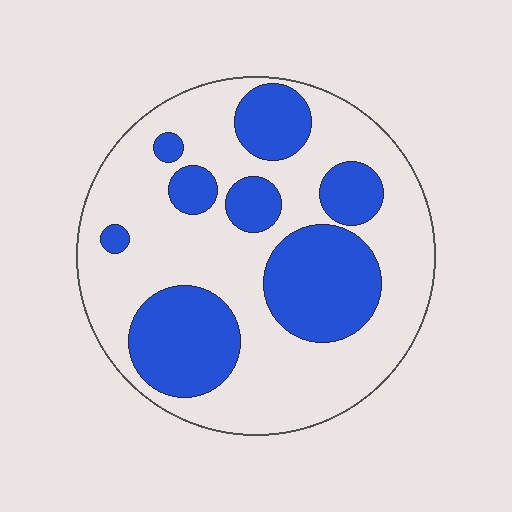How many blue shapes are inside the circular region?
8.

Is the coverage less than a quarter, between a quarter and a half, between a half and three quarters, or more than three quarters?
Between a quarter and a half.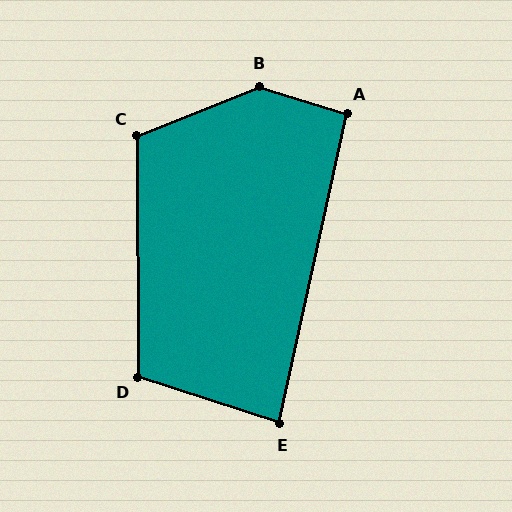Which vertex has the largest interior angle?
B, at approximately 141 degrees.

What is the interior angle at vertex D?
Approximately 108 degrees (obtuse).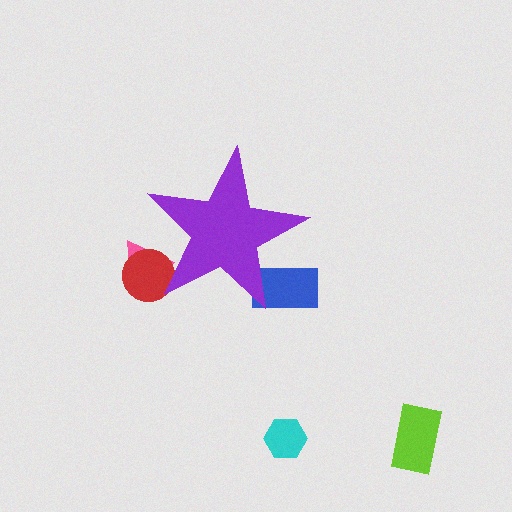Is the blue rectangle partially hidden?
Yes, the blue rectangle is partially hidden behind the purple star.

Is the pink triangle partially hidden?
Yes, the pink triangle is partially hidden behind the purple star.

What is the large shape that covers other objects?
A purple star.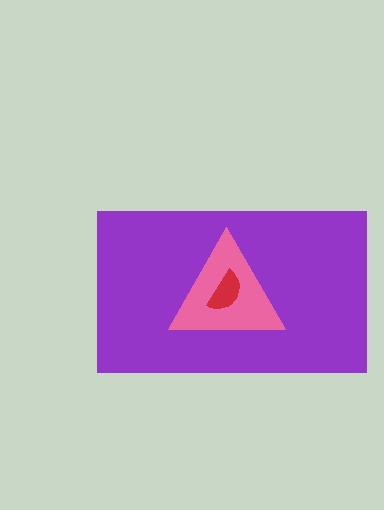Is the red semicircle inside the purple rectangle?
Yes.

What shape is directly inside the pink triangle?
The red semicircle.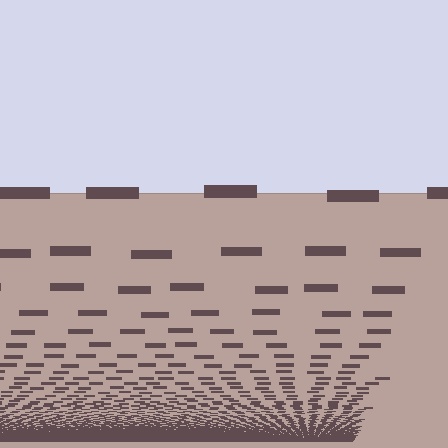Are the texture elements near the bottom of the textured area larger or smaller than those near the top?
Smaller. The gradient is inverted — elements near the bottom are smaller and denser.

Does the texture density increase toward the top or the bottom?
Density increases toward the bottom.